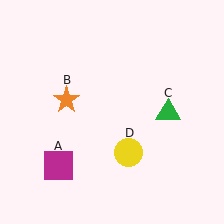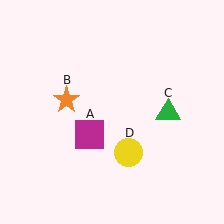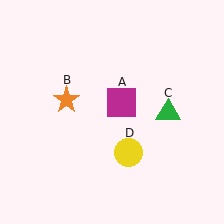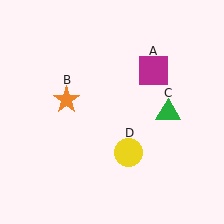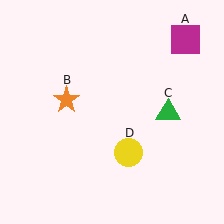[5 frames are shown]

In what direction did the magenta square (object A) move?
The magenta square (object A) moved up and to the right.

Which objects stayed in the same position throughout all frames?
Orange star (object B) and green triangle (object C) and yellow circle (object D) remained stationary.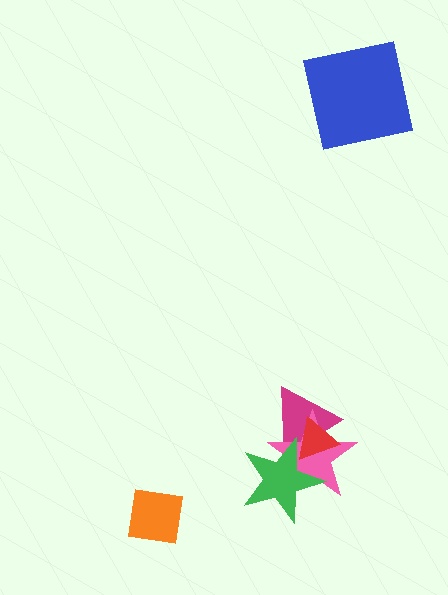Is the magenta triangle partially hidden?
Yes, it is partially covered by another shape.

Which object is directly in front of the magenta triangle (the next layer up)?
The pink star is directly in front of the magenta triangle.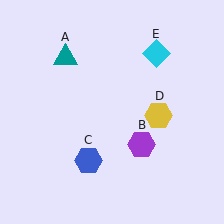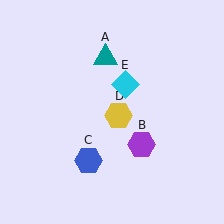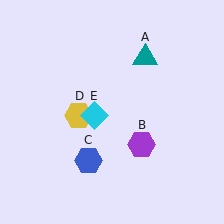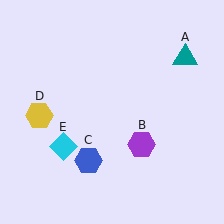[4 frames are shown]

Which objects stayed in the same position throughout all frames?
Purple hexagon (object B) and blue hexagon (object C) remained stationary.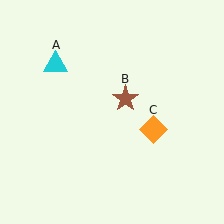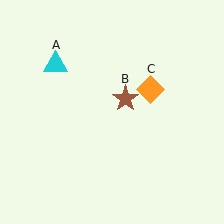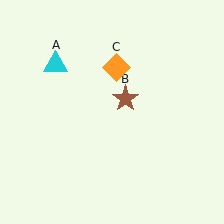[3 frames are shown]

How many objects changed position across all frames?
1 object changed position: orange diamond (object C).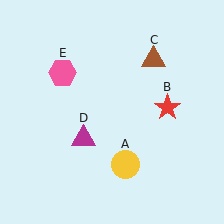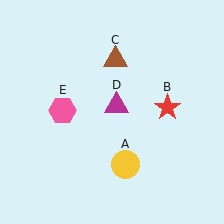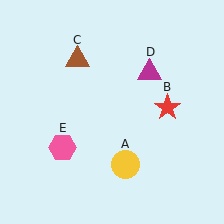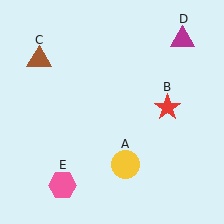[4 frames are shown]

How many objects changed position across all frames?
3 objects changed position: brown triangle (object C), magenta triangle (object D), pink hexagon (object E).